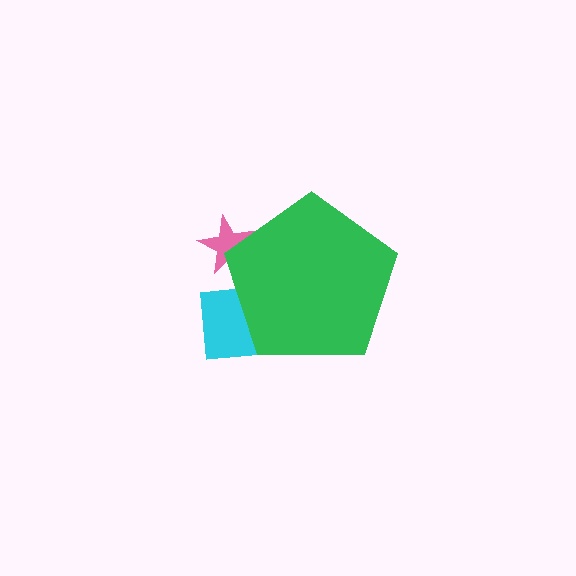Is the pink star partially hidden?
Yes, the pink star is partially hidden behind the green pentagon.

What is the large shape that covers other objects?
A green pentagon.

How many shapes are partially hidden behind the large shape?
3 shapes are partially hidden.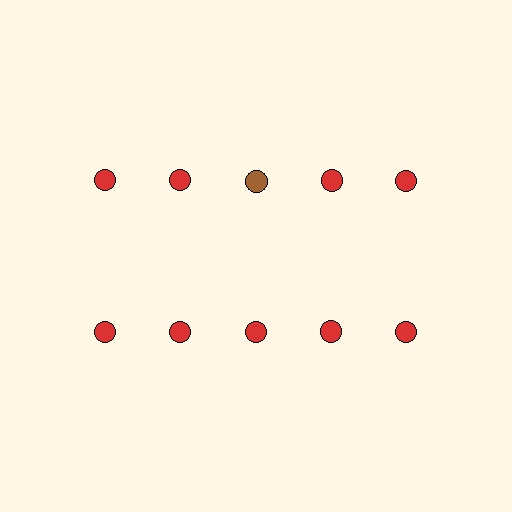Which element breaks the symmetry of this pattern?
The brown circle in the top row, center column breaks the symmetry. All other shapes are red circles.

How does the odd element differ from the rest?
It has a different color: brown instead of red.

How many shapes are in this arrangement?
There are 10 shapes arranged in a grid pattern.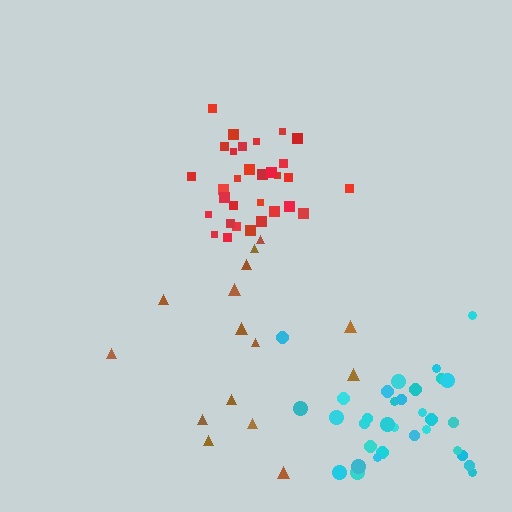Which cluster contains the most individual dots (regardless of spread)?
Cyan (32).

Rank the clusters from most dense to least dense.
cyan, red, brown.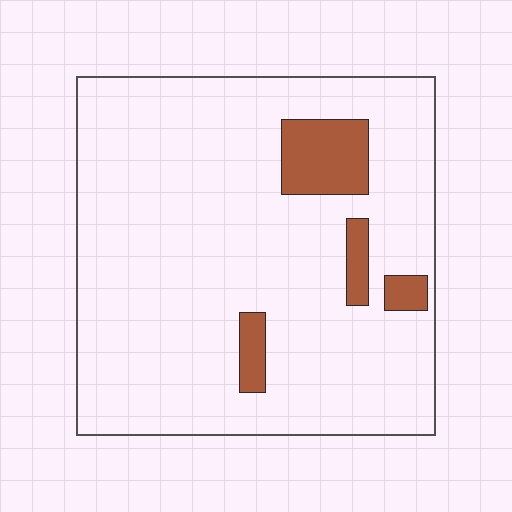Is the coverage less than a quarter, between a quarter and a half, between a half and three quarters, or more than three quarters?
Less than a quarter.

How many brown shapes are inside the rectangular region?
4.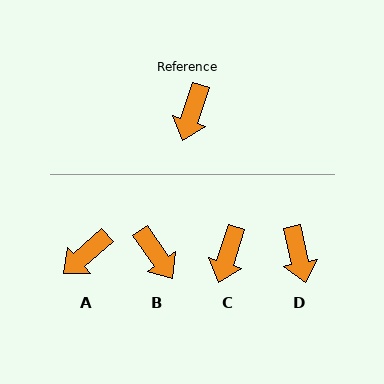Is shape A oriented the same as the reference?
No, it is off by about 30 degrees.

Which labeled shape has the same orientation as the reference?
C.